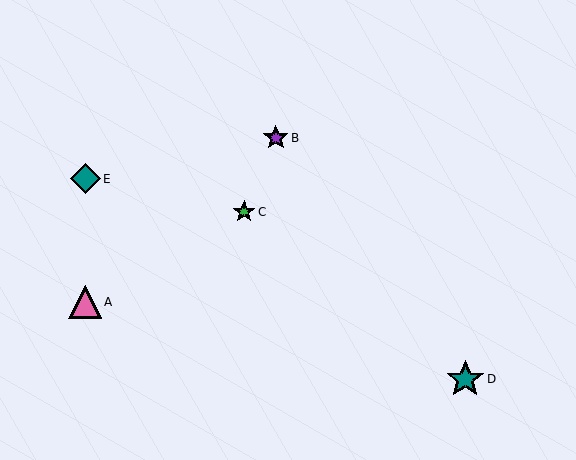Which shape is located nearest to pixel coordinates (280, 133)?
The purple star (labeled B) at (276, 138) is nearest to that location.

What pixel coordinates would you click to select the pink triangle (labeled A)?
Click at (85, 302) to select the pink triangle A.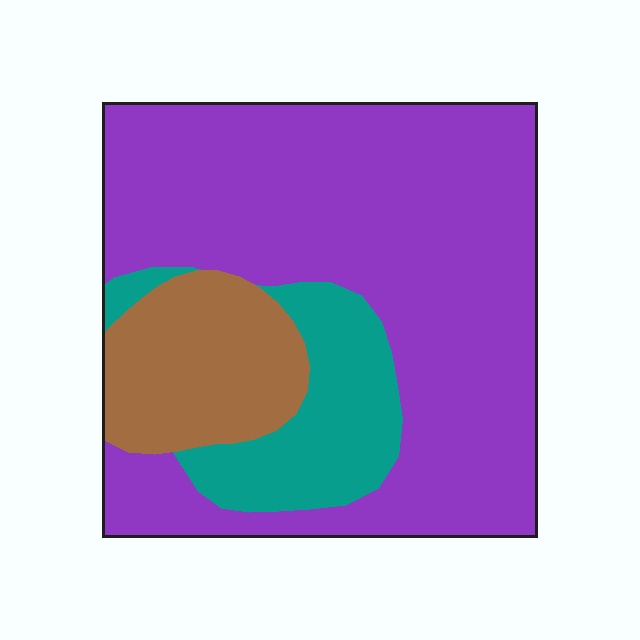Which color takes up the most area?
Purple, at roughly 70%.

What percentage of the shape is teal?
Teal covers roughly 15% of the shape.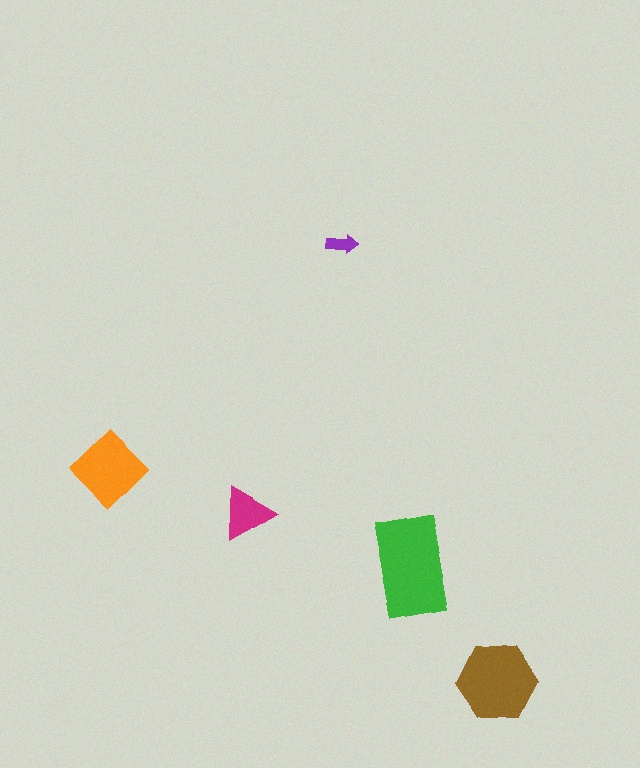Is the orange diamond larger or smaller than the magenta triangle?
Larger.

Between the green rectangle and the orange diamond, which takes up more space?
The green rectangle.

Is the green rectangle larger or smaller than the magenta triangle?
Larger.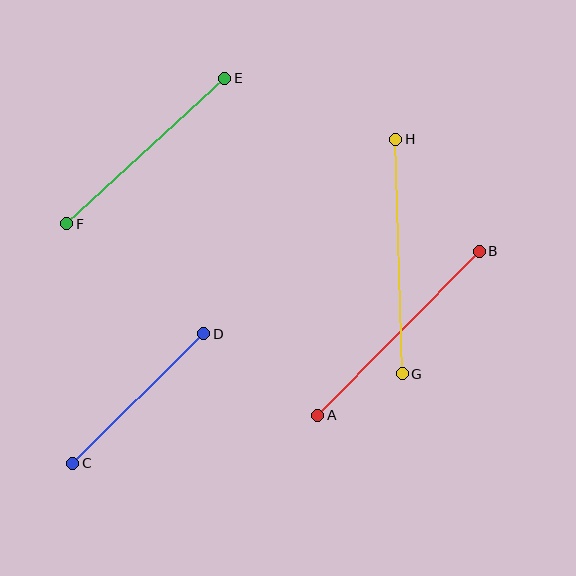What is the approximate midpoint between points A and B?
The midpoint is at approximately (399, 333) pixels.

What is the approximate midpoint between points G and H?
The midpoint is at approximately (399, 256) pixels.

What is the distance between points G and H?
The distance is approximately 234 pixels.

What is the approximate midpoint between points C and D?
The midpoint is at approximately (138, 398) pixels.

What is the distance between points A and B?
The distance is approximately 230 pixels.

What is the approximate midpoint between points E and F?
The midpoint is at approximately (146, 151) pixels.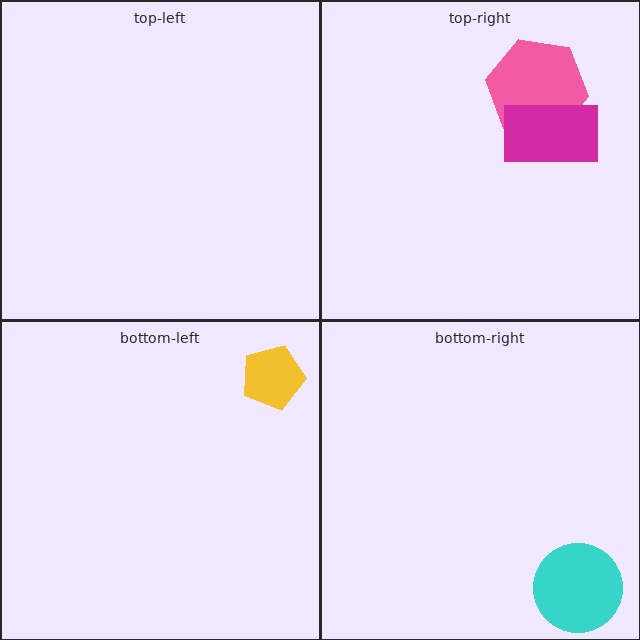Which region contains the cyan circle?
The bottom-right region.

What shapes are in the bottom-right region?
The cyan circle.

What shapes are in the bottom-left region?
The yellow pentagon.